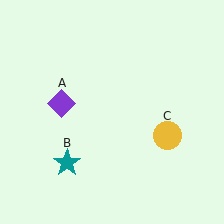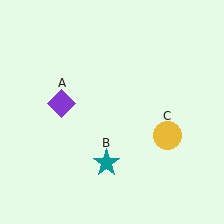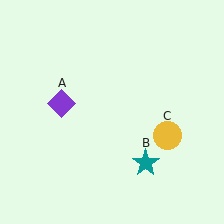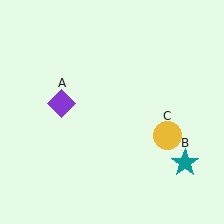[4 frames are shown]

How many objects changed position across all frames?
1 object changed position: teal star (object B).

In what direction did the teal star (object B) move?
The teal star (object B) moved right.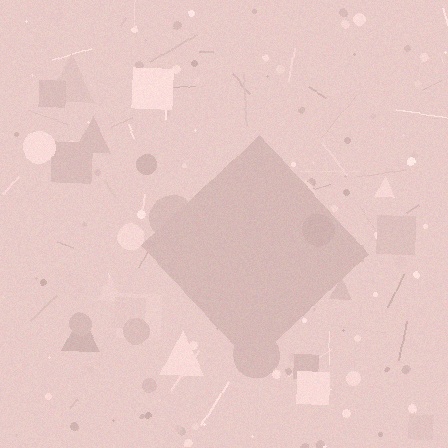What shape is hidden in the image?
A diamond is hidden in the image.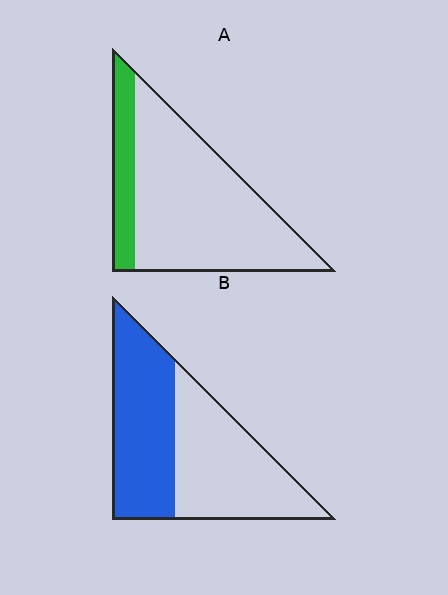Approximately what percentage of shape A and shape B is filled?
A is approximately 20% and B is approximately 50%.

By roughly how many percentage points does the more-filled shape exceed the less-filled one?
By roughly 30 percentage points (B over A).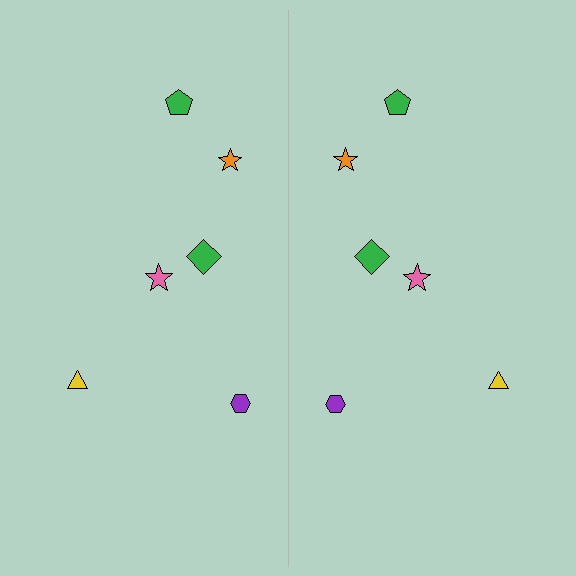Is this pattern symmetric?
Yes, this pattern has bilateral (reflection) symmetry.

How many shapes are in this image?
There are 12 shapes in this image.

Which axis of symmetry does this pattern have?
The pattern has a vertical axis of symmetry running through the center of the image.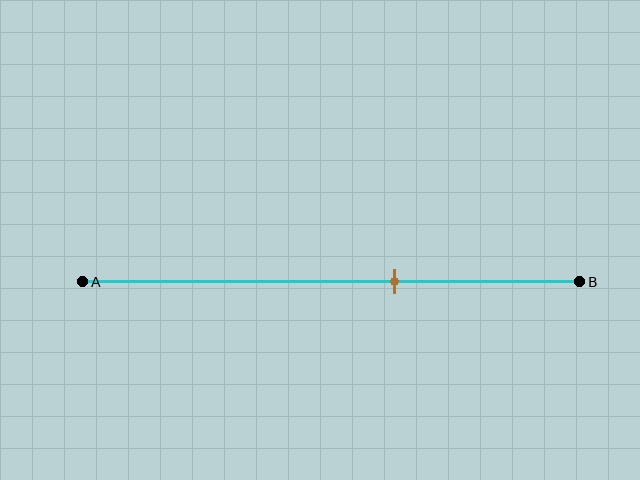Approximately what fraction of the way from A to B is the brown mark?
The brown mark is approximately 65% of the way from A to B.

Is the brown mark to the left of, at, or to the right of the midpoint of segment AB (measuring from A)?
The brown mark is to the right of the midpoint of segment AB.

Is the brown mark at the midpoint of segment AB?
No, the mark is at about 65% from A, not at the 50% midpoint.